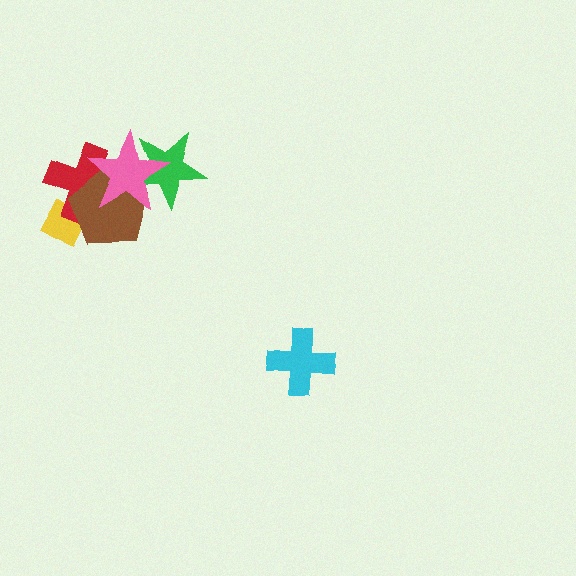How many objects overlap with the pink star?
3 objects overlap with the pink star.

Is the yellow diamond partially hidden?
Yes, it is partially covered by another shape.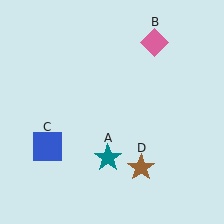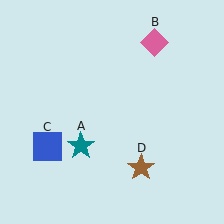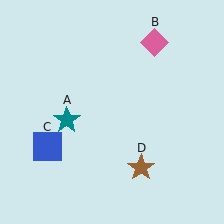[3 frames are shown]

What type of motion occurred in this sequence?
The teal star (object A) rotated clockwise around the center of the scene.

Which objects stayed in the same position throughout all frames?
Pink diamond (object B) and blue square (object C) and brown star (object D) remained stationary.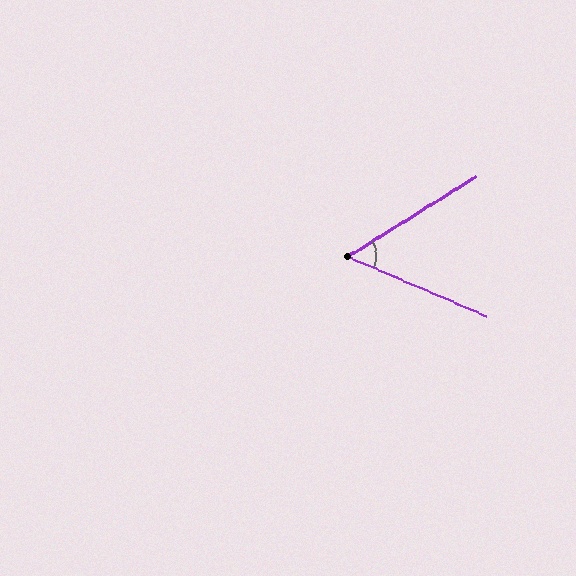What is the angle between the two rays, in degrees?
Approximately 55 degrees.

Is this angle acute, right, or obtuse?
It is acute.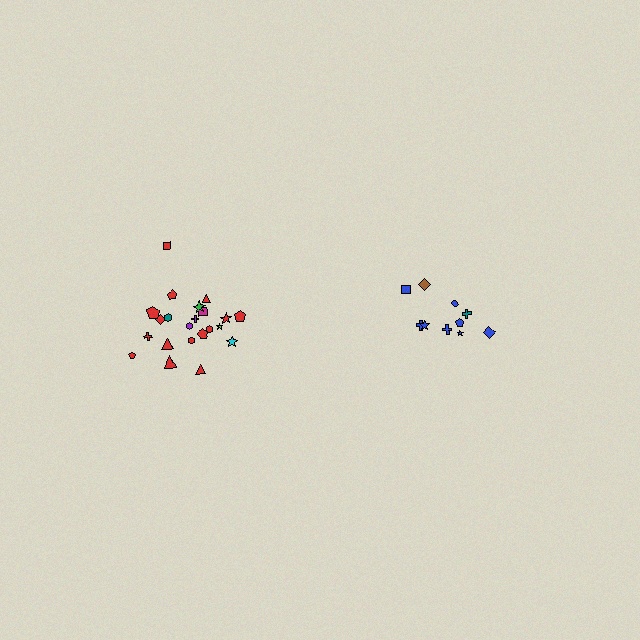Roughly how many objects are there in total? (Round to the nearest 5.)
Roughly 30 objects in total.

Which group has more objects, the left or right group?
The left group.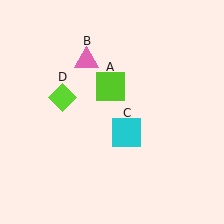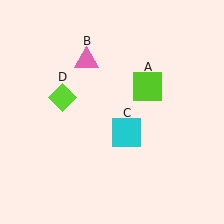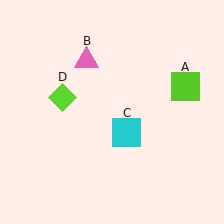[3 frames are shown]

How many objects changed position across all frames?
1 object changed position: lime square (object A).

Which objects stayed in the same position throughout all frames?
Pink triangle (object B) and cyan square (object C) and lime diamond (object D) remained stationary.